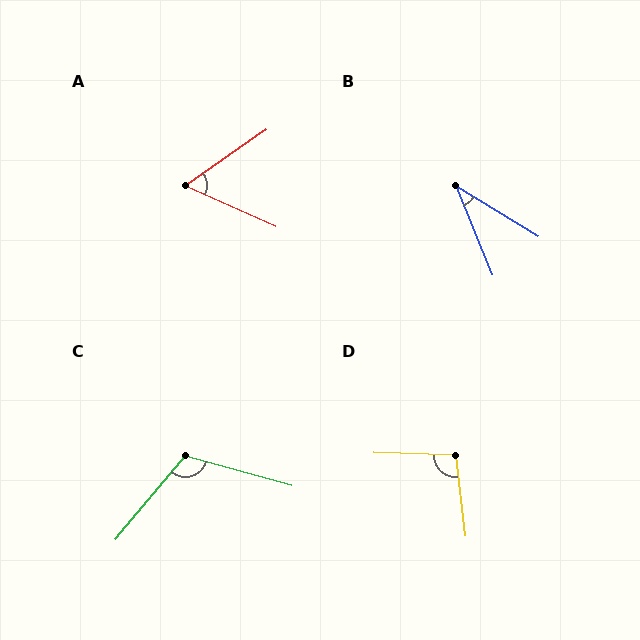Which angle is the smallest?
B, at approximately 37 degrees.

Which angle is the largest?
C, at approximately 115 degrees.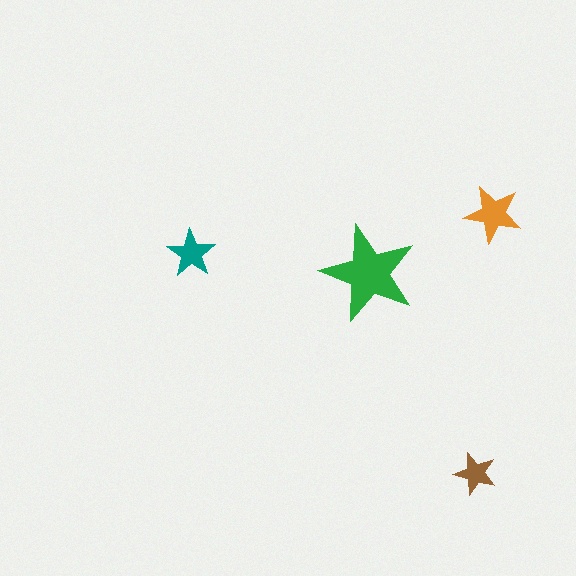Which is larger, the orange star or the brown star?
The orange one.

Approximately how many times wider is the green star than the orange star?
About 1.5 times wider.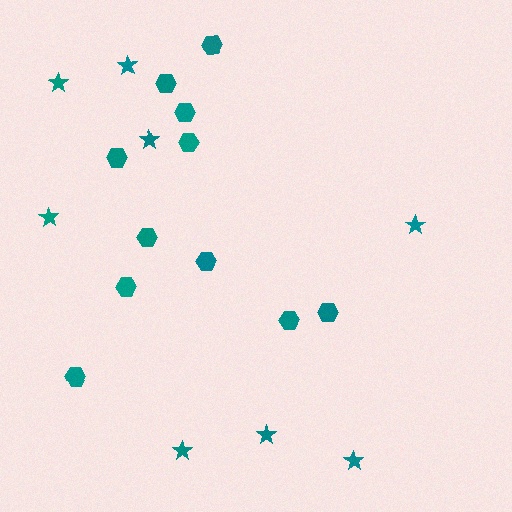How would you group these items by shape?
There are 2 groups: one group of stars (8) and one group of hexagons (11).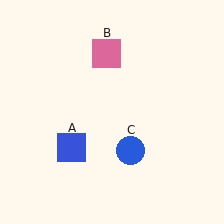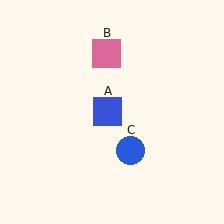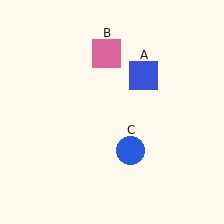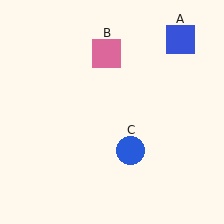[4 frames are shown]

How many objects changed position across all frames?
1 object changed position: blue square (object A).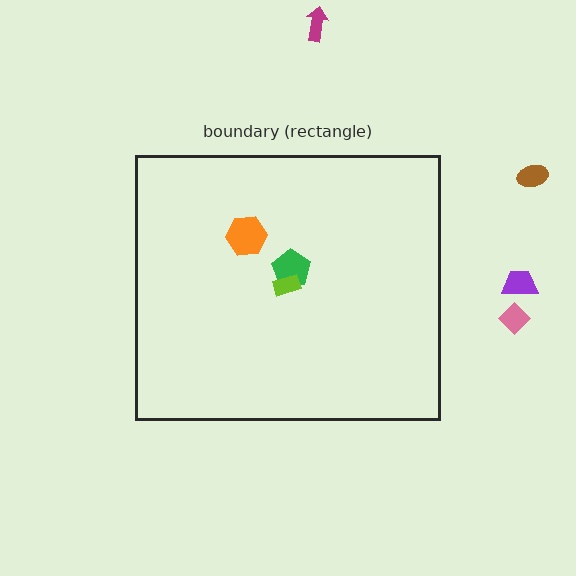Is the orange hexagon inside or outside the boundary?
Inside.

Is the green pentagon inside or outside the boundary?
Inside.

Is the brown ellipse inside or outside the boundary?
Outside.